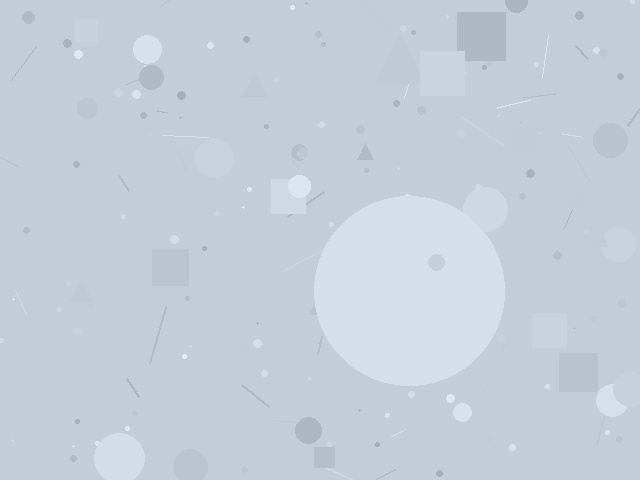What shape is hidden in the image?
A circle is hidden in the image.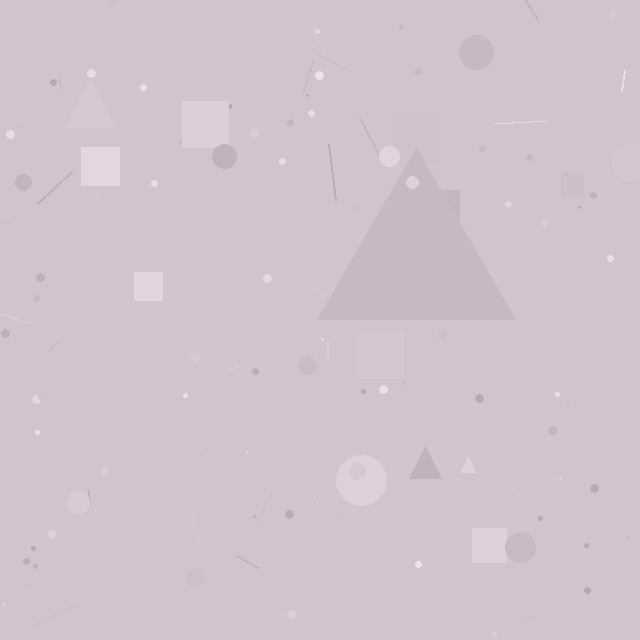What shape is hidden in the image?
A triangle is hidden in the image.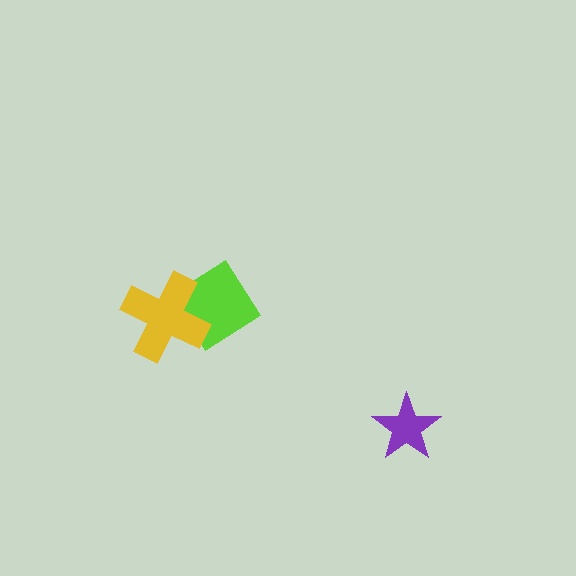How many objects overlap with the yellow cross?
1 object overlaps with the yellow cross.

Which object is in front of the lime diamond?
The yellow cross is in front of the lime diamond.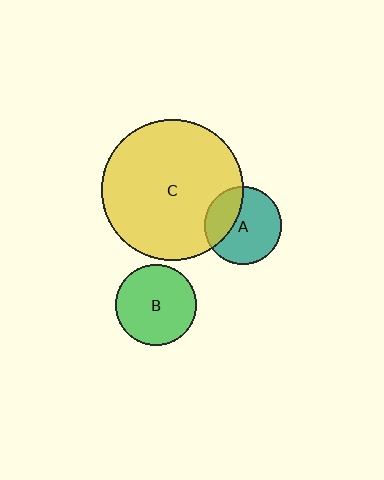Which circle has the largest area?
Circle C (yellow).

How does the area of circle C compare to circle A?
Approximately 3.4 times.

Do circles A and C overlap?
Yes.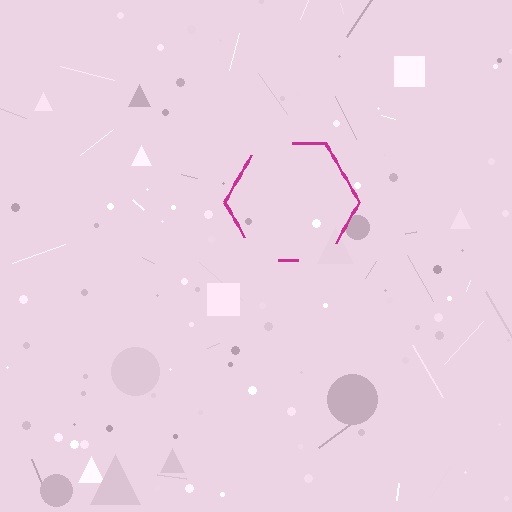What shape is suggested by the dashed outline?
The dashed outline suggests a hexagon.